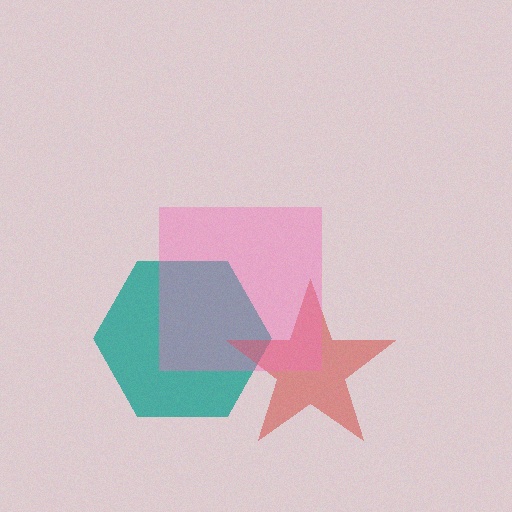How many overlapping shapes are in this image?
There are 3 overlapping shapes in the image.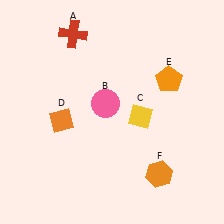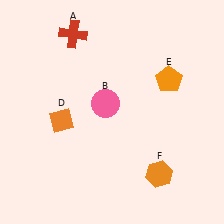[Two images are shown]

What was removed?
The yellow diamond (C) was removed in Image 2.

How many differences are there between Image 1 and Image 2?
There is 1 difference between the two images.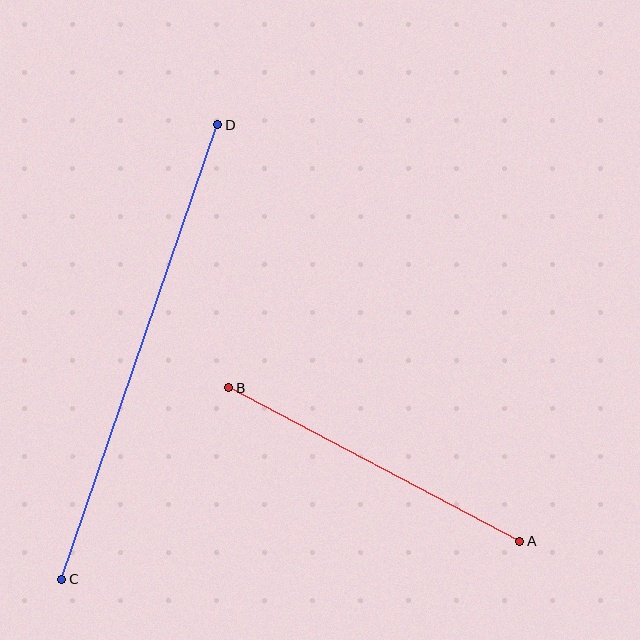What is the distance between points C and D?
The distance is approximately 481 pixels.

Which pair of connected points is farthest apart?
Points C and D are farthest apart.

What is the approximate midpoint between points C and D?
The midpoint is at approximately (140, 352) pixels.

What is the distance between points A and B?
The distance is approximately 329 pixels.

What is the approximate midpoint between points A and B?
The midpoint is at approximately (374, 465) pixels.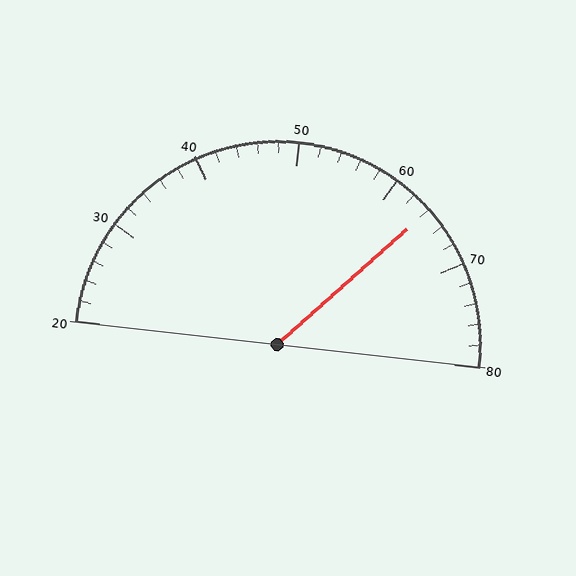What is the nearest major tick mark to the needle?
The nearest major tick mark is 60.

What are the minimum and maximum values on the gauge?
The gauge ranges from 20 to 80.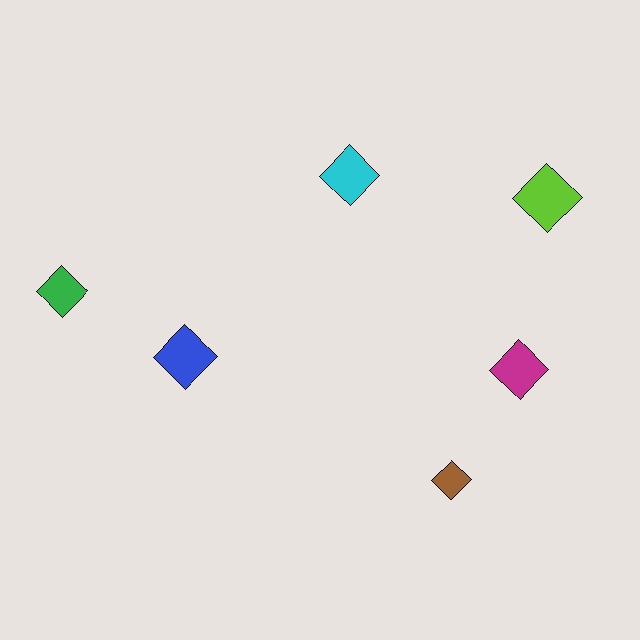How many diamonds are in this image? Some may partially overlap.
There are 6 diamonds.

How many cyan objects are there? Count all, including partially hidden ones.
There is 1 cyan object.